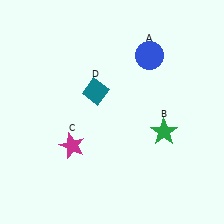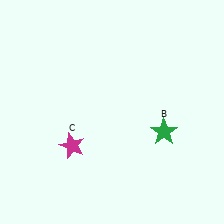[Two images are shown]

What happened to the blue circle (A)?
The blue circle (A) was removed in Image 2. It was in the top-right area of Image 1.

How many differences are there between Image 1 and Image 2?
There are 2 differences between the two images.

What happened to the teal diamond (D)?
The teal diamond (D) was removed in Image 2. It was in the top-left area of Image 1.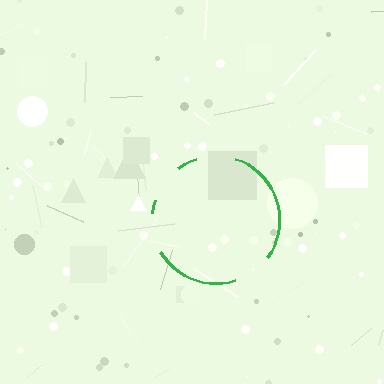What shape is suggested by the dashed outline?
The dashed outline suggests a circle.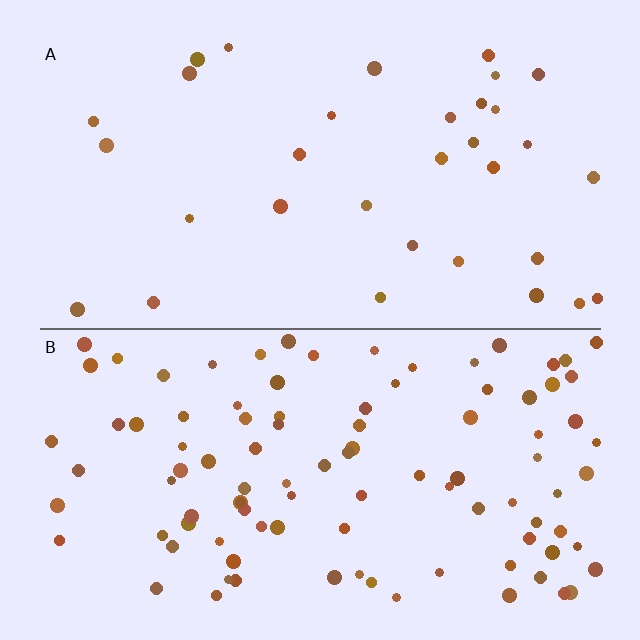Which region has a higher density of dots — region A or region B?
B (the bottom).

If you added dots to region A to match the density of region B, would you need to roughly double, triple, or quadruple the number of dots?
Approximately triple.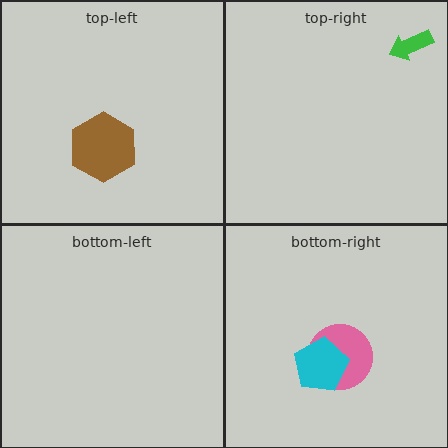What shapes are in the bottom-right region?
The pink circle, the cyan pentagon.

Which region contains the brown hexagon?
The top-left region.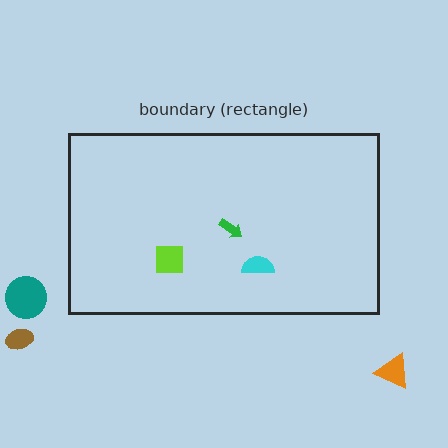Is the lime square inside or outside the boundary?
Inside.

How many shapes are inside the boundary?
3 inside, 3 outside.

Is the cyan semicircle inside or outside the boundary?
Inside.